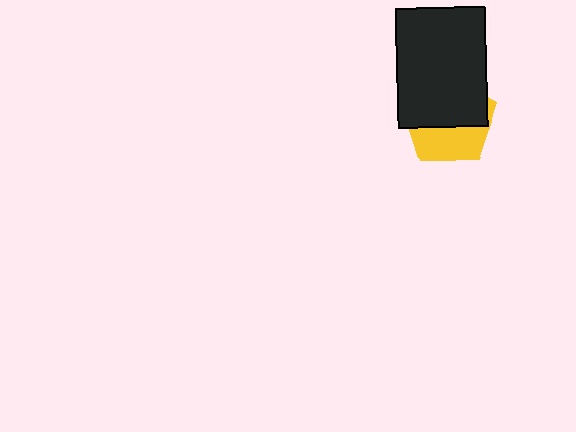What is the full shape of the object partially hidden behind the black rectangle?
The partially hidden object is a yellow pentagon.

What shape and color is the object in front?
The object in front is a black rectangle.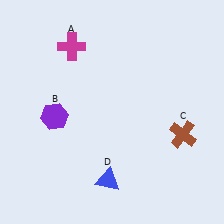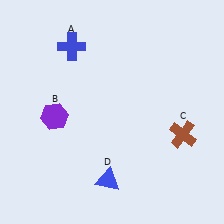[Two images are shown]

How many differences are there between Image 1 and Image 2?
There is 1 difference between the two images.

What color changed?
The cross (A) changed from magenta in Image 1 to blue in Image 2.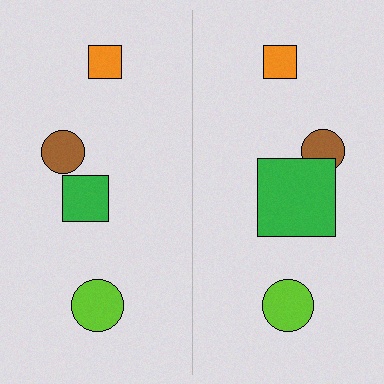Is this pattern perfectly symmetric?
No, the pattern is not perfectly symmetric. The green square on the right side has a different size than its mirror counterpart.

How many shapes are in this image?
There are 8 shapes in this image.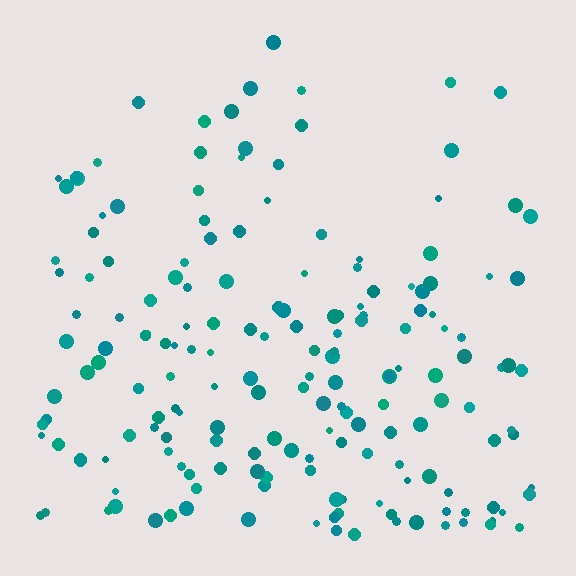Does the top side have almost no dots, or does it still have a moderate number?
Still a moderate number, just noticeably fewer than the bottom.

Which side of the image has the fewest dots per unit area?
The top.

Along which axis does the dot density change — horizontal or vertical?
Vertical.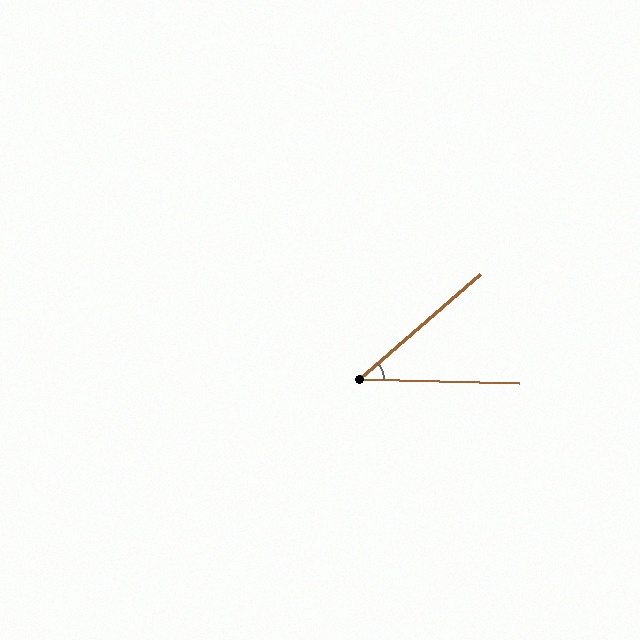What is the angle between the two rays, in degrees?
Approximately 42 degrees.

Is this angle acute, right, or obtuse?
It is acute.